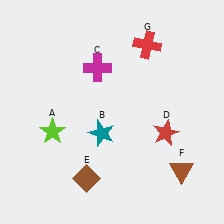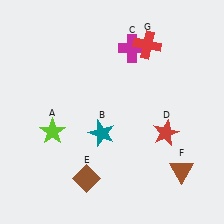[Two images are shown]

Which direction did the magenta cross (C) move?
The magenta cross (C) moved right.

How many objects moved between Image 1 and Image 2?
1 object moved between the two images.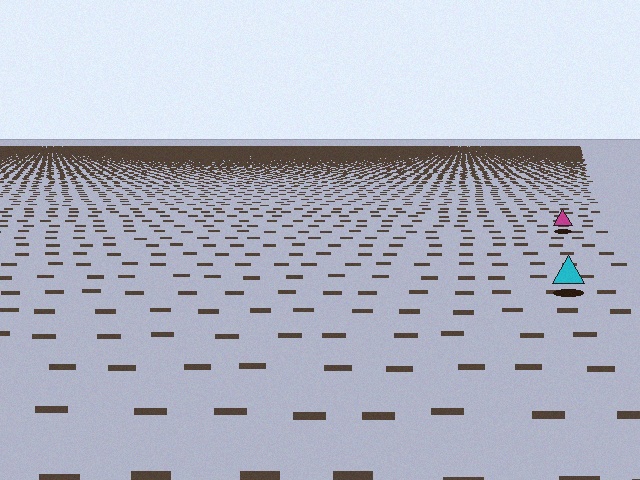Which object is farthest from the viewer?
The magenta triangle is farthest from the viewer. It appears smaller and the ground texture around it is denser.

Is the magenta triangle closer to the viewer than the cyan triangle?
No. The cyan triangle is closer — you can tell from the texture gradient: the ground texture is coarser near it.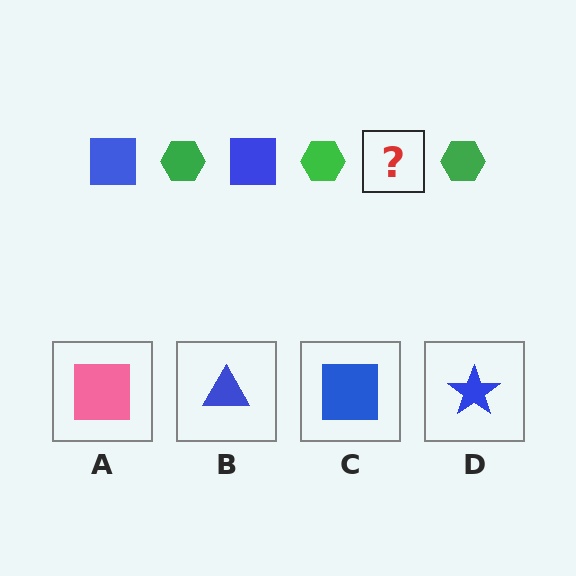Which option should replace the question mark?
Option C.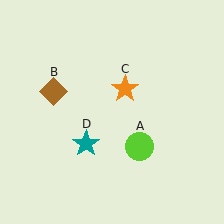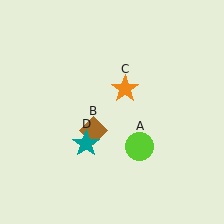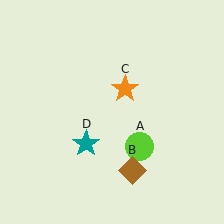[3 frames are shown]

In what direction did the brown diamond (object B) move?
The brown diamond (object B) moved down and to the right.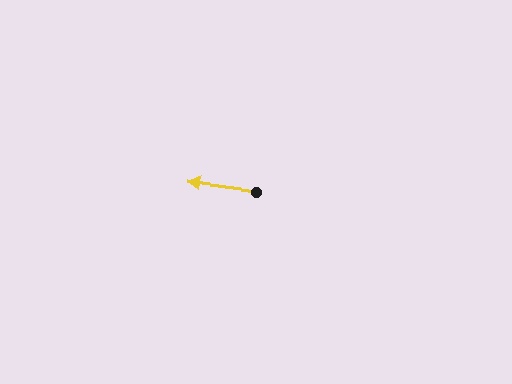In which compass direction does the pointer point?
West.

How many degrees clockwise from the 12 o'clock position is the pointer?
Approximately 277 degrees.